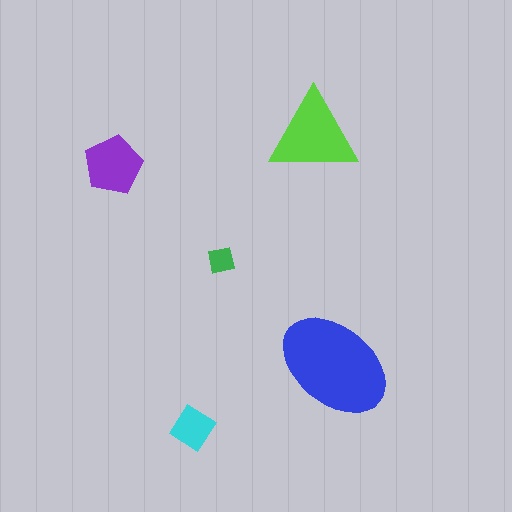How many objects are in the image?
There are 5 objects in the image.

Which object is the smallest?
The green square.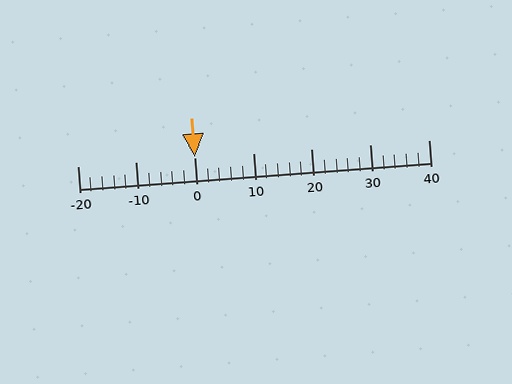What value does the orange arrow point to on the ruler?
The orange arrow points to approximately 0.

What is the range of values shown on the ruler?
The ruler shows values from -20 to 40.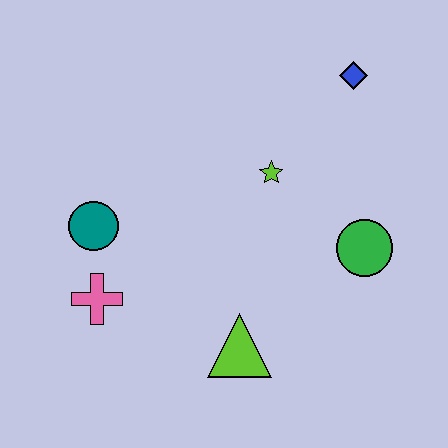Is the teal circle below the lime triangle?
No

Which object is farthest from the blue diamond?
The pink cross is farthest from the blue diamond.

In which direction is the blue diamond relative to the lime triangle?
The blue diamond is above the lime triangle.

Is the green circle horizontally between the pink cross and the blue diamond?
No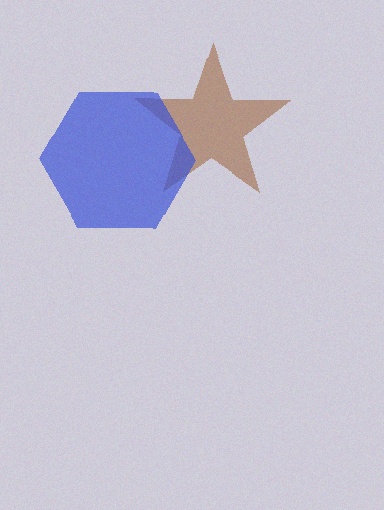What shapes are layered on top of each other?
The layered shapes are: a brown star, a blue hexagon.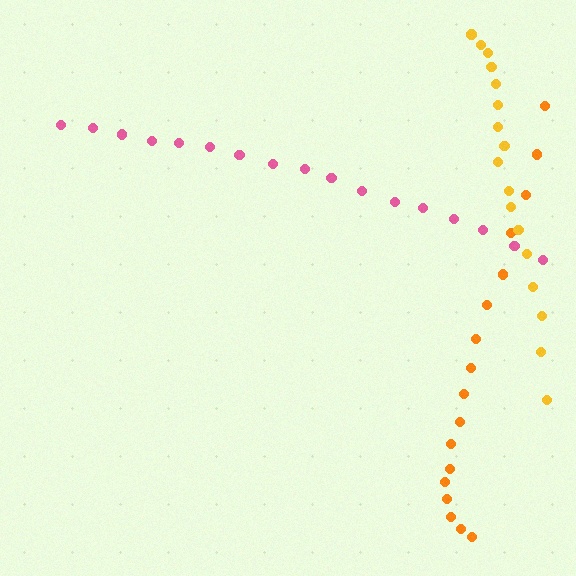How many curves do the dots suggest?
There are 3 distinct paths.